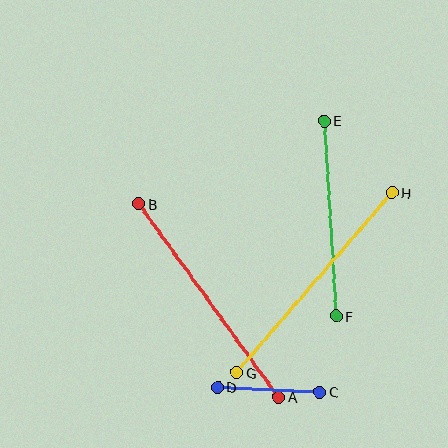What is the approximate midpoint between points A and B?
The midpoint is at approximately (209, 300) pixels.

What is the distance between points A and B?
The distance is approximately 239 pixels.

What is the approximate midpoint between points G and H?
The midpoint is at approximately (314, 283) pixels.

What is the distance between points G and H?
The distance is approximately 238 pixels.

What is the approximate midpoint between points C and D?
The midpoint is at approximately (269, 390) pixels.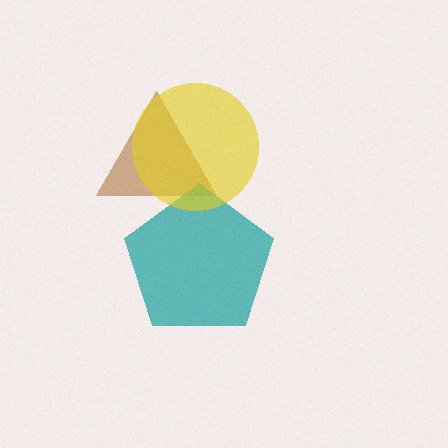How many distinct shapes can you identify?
There are 3 distinct shapes: a brown triangle, a teal pentagon, a yellow circle.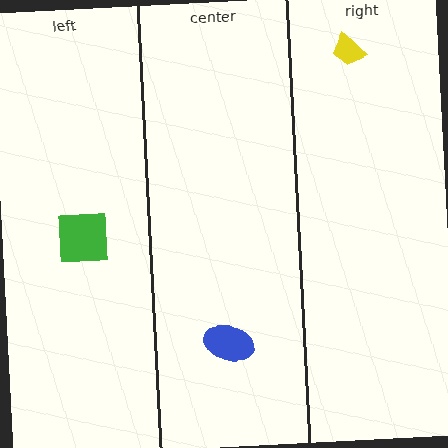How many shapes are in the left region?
1.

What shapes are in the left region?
The green square.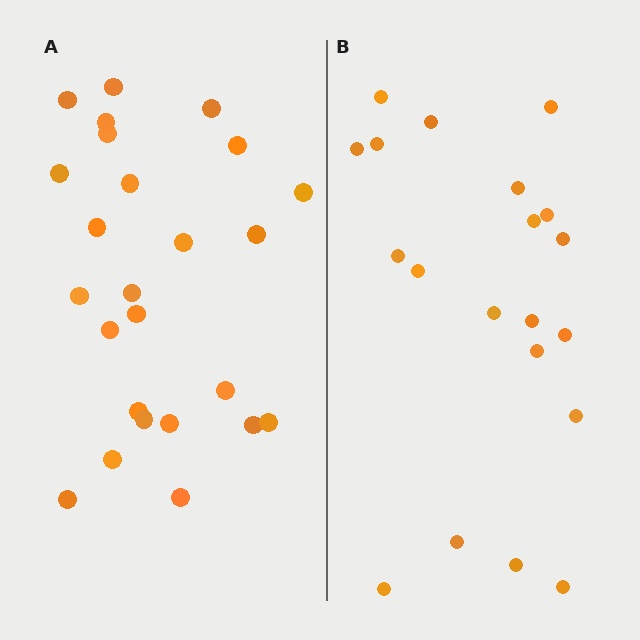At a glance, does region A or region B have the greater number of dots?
Region A (the left region) has more dots.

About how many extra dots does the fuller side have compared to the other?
Region A has about 5 more dots than region B.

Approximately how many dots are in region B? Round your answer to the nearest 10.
About 20 dots.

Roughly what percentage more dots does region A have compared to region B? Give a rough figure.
About 25% more.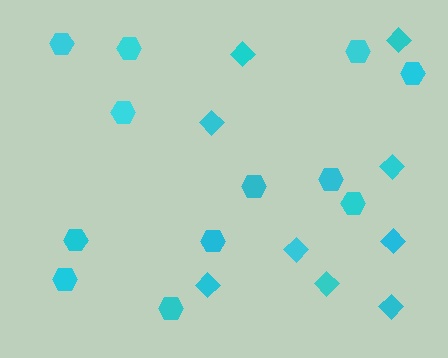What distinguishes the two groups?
There are 2 groups: one group of hexagons (12) and one group of diamonds (9).